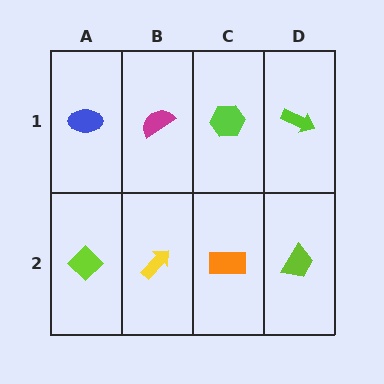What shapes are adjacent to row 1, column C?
An orange rectangle (row 2, column C), a magenta semicircle (row 1, column B), a lime arrow (row 1, column D).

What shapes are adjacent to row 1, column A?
A lime diamond (row 2, column A), a magenta semicircle (row 1, column B).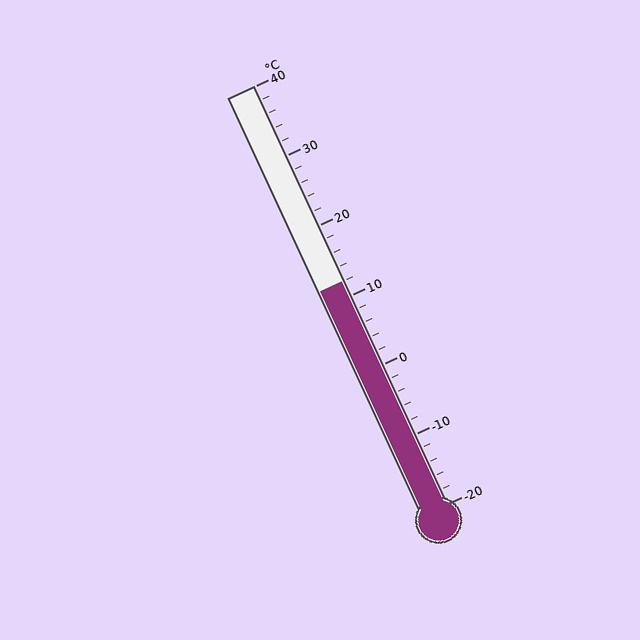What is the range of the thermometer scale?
The thermometer scale ranges from -20°C to 40°C.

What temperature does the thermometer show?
The thermometer shows approximately 12°C.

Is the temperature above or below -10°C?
The temperature is above -10°C.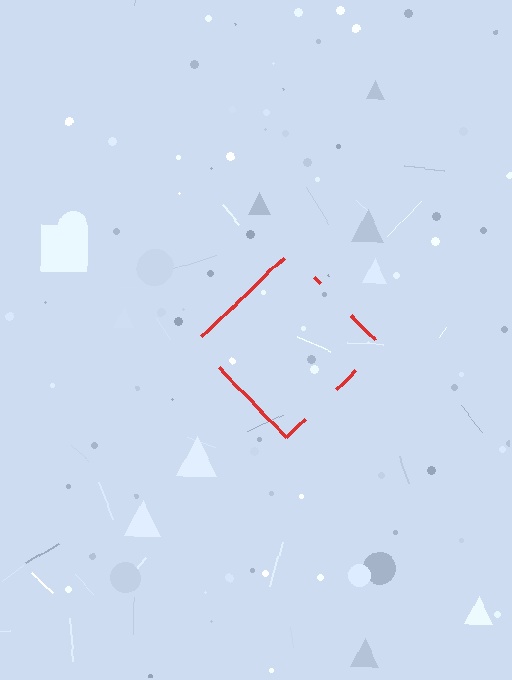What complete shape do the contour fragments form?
The contour fragments form a diamond.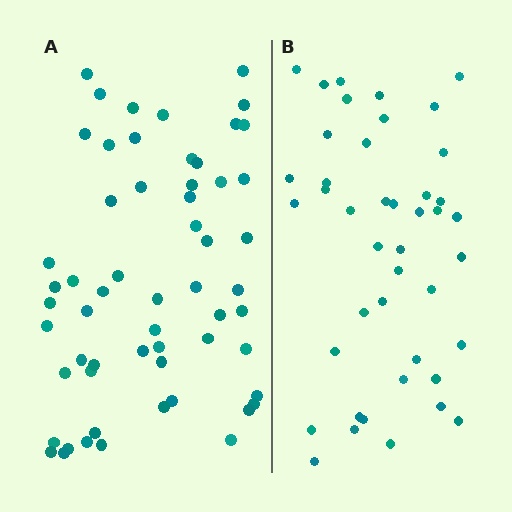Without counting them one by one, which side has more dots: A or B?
Region A (the left region) has more dots.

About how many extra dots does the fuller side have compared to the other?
Region A has approximately 15 more dots than region B.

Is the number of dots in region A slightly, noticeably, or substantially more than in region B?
Region A has noticeably more, but not dramatically so. The ratio is roughly 1.3 to 1.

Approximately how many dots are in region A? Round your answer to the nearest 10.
About 60 dots. (The exact count is 58, which rounds to 60.)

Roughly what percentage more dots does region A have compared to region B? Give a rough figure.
About 35% more.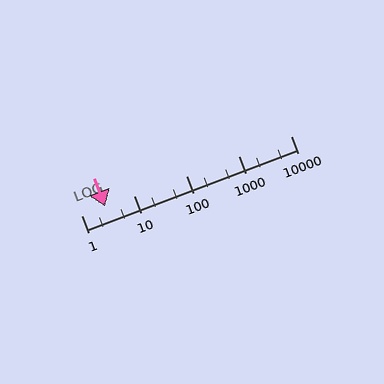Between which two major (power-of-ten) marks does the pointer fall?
The pointer is between 1 and 10.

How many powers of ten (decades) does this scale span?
The scale spans 4 decades, from 1 to 10000.